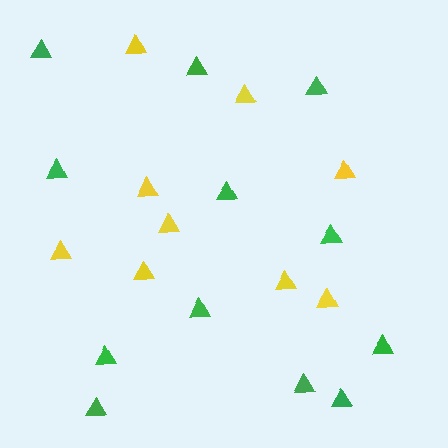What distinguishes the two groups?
There are 2 groups: one group of green triangles (12) and one group of yellow triangles (9).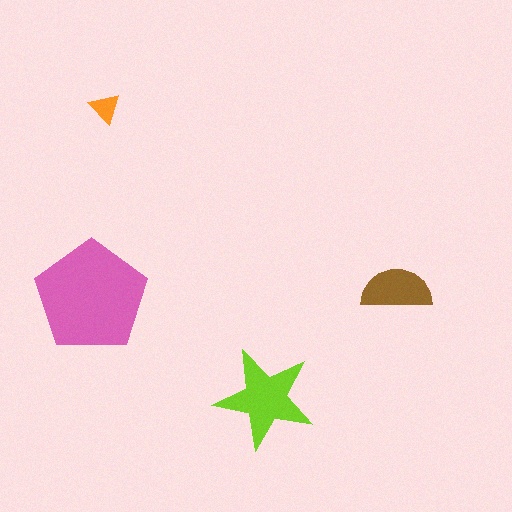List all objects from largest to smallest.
The pink pentagon, the lime star, the brown semicircle, the orange triangle.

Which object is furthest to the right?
The brown semicircle is rightmost.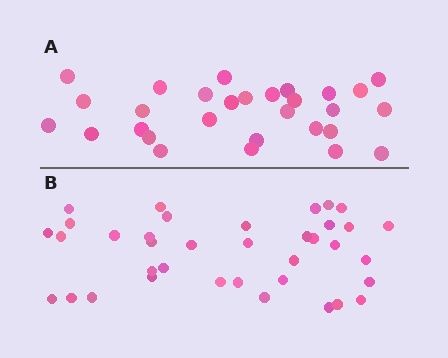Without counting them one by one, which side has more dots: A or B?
Region B (the bottom region) has more dots.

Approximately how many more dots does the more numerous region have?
Region B has roughly 8 or so more dots than region A.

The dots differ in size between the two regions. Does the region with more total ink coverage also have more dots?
No. Region A has more total ink coverage because its dots are larger, but region B actually contains more individual dots. Total area can be misleading — the number of items is what matters here.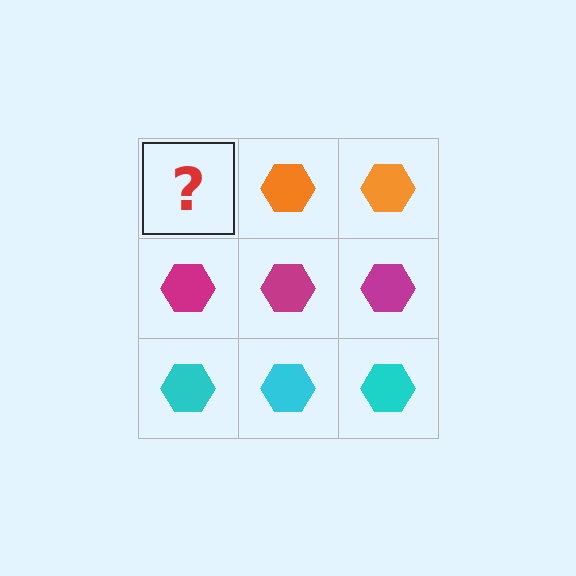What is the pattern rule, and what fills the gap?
The rule is that each row has a consistent color. The gap should be filled with an orange hexagon.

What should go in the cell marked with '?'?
The missing cell should contain an orange hexagon.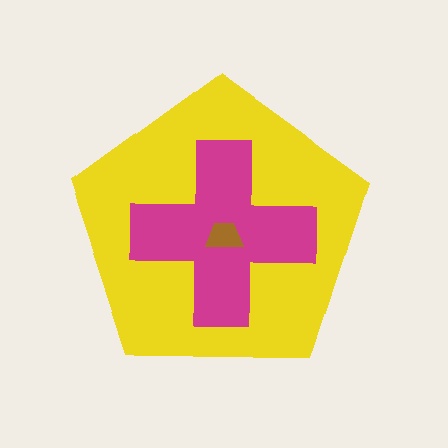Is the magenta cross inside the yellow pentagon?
Yes.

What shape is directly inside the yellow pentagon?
The magenta cross.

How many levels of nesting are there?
3.